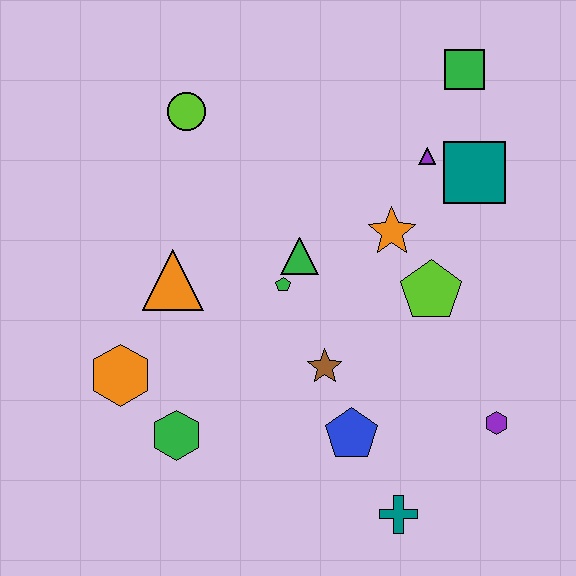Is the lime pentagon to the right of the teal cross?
Yes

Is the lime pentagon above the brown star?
Yes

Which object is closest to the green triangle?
The green pentagon is closest to the green triangle.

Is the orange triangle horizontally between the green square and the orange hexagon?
Yes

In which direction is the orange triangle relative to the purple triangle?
The orange triangle is to the left of the purple triangle.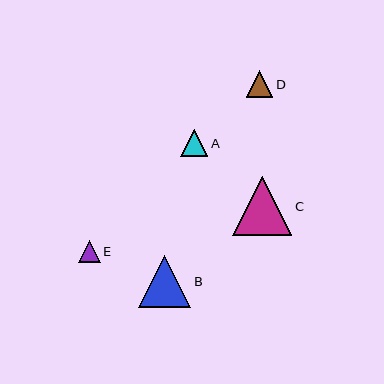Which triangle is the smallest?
Triangle E is the smallest with a size of approximately 22 pixels.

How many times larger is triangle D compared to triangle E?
Triangle D is approximately 1.2 times the size of triangle E.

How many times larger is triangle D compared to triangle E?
Triangle D is approximately 1.2 times the size of triangle E.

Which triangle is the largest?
Triangle C is the largest with a size of approximately 59 pixels.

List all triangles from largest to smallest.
From largest to smallest: C, B, A, D, E.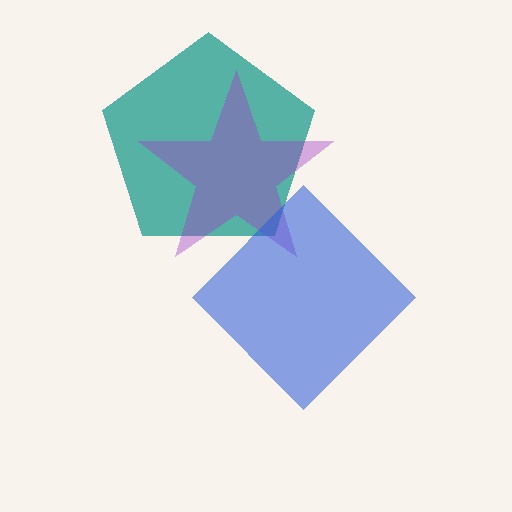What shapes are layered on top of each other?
The layered shapes are: a teal pentagon, a purple star, a blue diamond.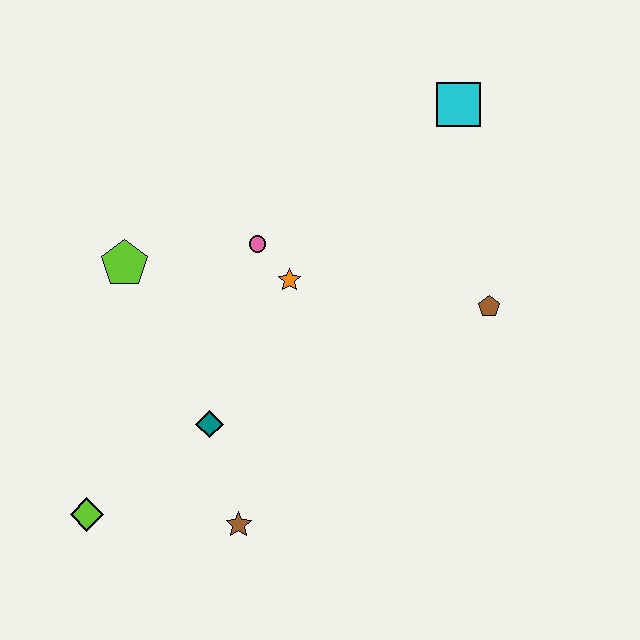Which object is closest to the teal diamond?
The brown star is closest to the teal diamond.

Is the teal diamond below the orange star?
Yes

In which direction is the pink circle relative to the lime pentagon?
The pink circle is to the right of the lime pentagon.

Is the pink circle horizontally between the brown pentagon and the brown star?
Yes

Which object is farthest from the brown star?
The cyan square is farthest from the brown star.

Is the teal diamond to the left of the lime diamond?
No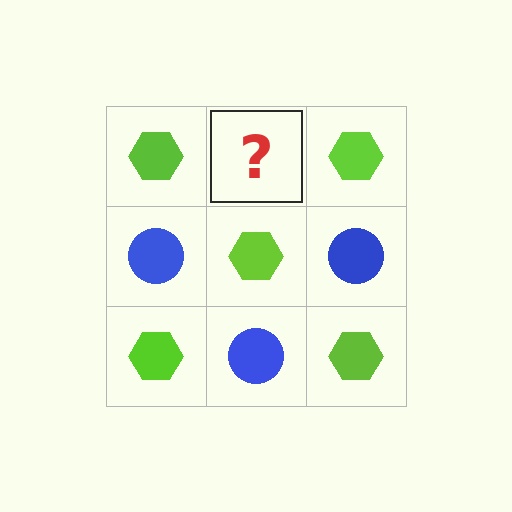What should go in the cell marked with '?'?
The missing cell should contain a blue circle.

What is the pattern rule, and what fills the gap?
The rule is that it alternates lime hexagon and blue circle in a checkerboard pattern. The gap should be filled with a blue circle.